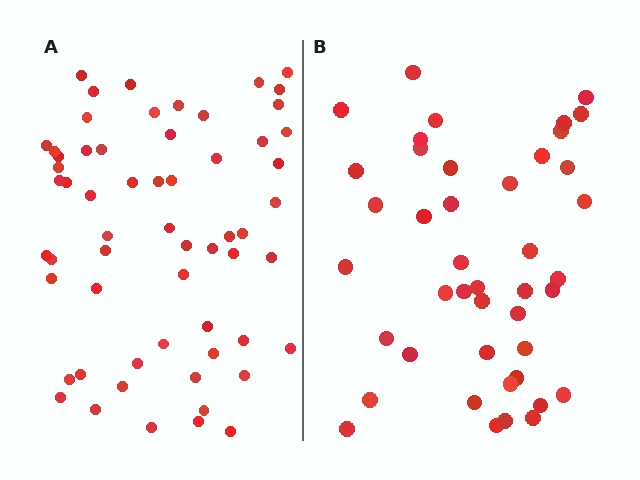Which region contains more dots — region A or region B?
Region A (the left region) has more dots.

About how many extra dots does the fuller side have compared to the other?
Region A has approximately 15 more dots than region B.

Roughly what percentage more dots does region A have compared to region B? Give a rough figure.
About 40% more.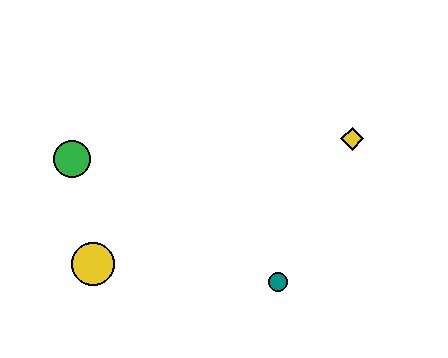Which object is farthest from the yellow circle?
The yellow diamond is farthest from the yellow circle.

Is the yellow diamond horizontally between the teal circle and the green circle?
No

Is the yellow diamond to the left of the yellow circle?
No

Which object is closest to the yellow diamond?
The teal circle is closest to the yellow diamond.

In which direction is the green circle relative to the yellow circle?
The green circle is above the yellow circle.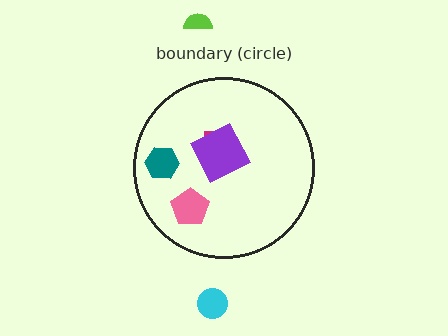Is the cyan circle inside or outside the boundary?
Outside.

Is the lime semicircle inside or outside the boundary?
Outside.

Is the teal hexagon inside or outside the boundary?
Inside.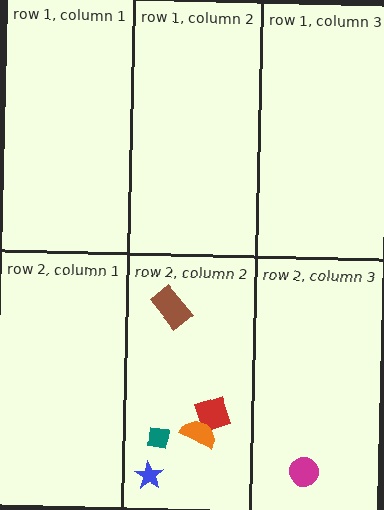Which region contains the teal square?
The row 2, column 2 region.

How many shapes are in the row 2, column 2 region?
5.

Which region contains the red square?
The row 2, column 2 region.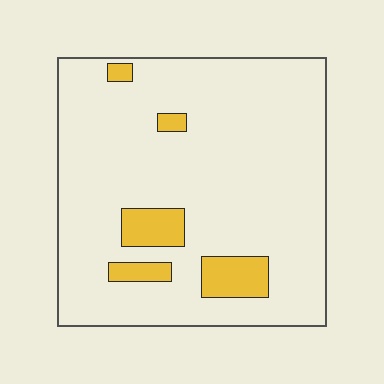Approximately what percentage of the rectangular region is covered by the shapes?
Approximately 10%.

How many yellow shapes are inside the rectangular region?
5.